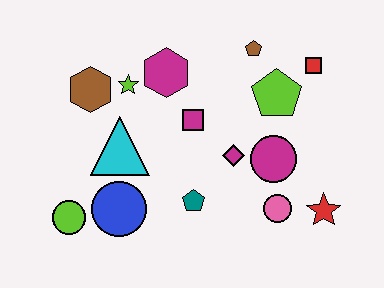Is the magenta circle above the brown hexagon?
No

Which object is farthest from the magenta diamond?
The lime circle is farthest from the magenta diamond.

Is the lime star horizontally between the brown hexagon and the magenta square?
Yes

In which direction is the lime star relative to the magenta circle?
The lime star is to the left of the magenta circle.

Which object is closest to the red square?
The lime pentagon is closest to the red square.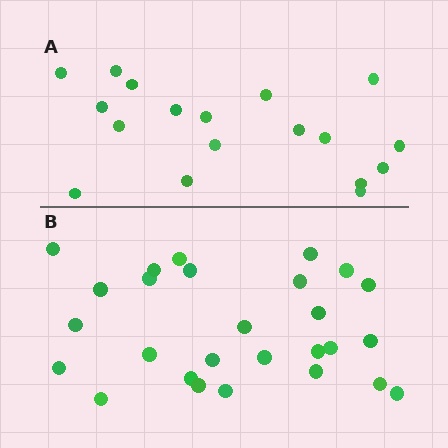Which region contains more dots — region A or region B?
Region B (the bottom region) has more dots.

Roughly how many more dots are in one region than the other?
Region B has roughly 8 or so more dots than region A.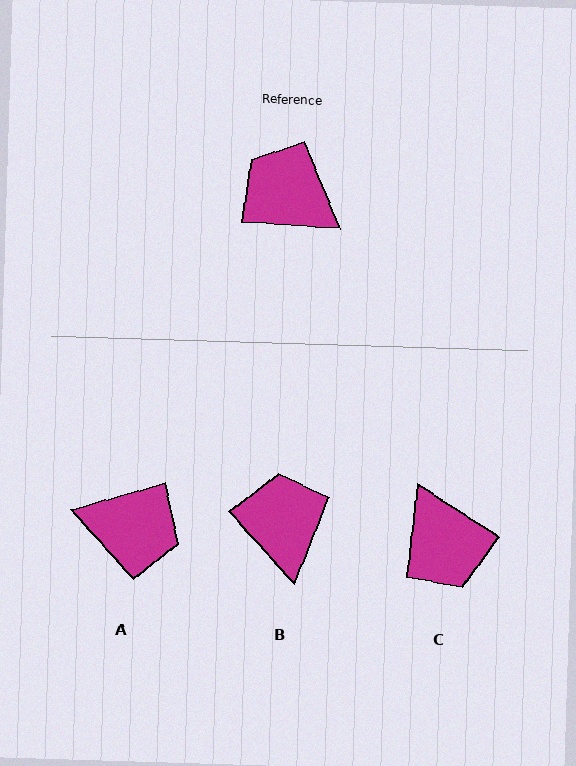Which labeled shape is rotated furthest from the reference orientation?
A, about 159 degrees away.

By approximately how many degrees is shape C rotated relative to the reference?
Approximately 152 degrees counter-clockwise.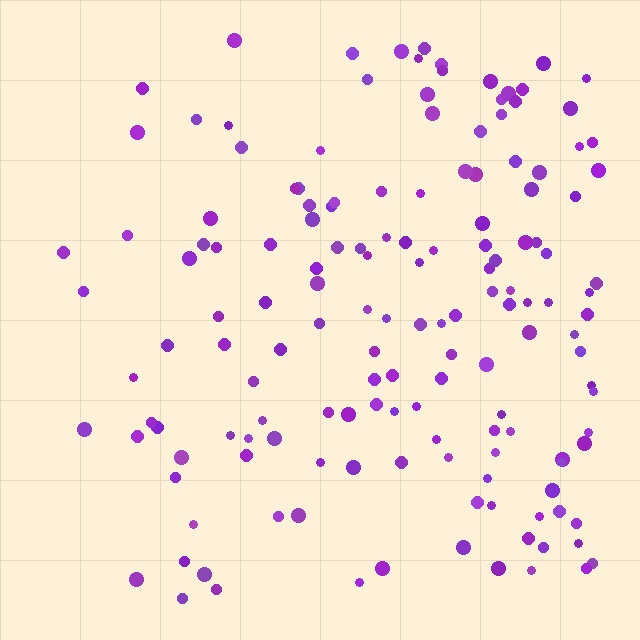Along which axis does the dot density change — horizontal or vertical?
Horizontal.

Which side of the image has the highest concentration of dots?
The right.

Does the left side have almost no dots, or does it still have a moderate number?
Still a moderate number, just noticeably fewer than the right.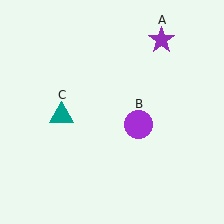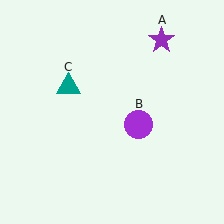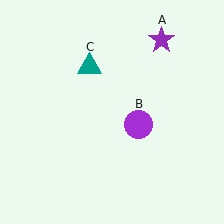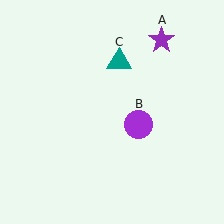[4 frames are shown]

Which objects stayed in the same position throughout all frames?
Purple star (object A) and purple circle (object B) remained stationary.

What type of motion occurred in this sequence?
The teal triangle (object C) rotated clockwise around the center of the scene.